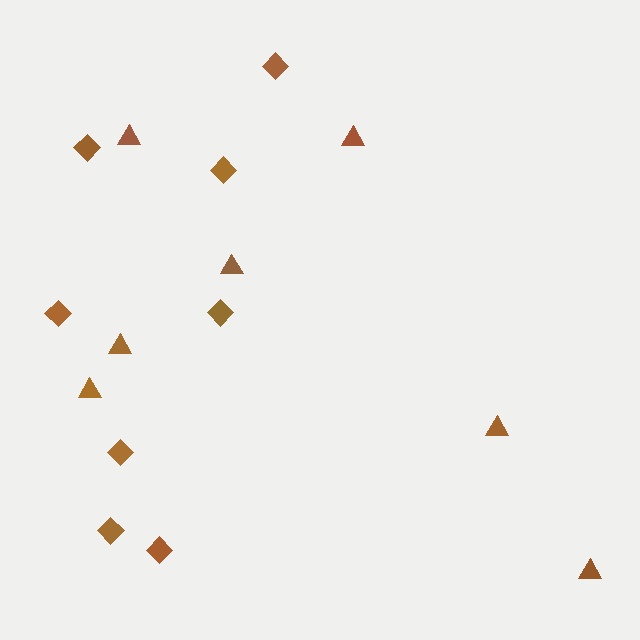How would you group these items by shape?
There are 2 groups: one group of triangles (7) and one group of diamonds (8).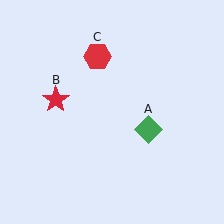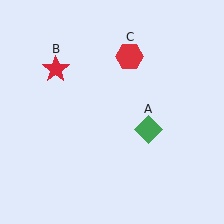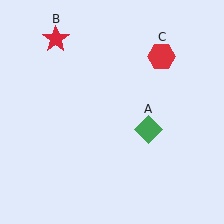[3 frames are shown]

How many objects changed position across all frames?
2 objects changed position: red star (object B), red hexagon (object C).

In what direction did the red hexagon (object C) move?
The red hexagon (object C) moved right.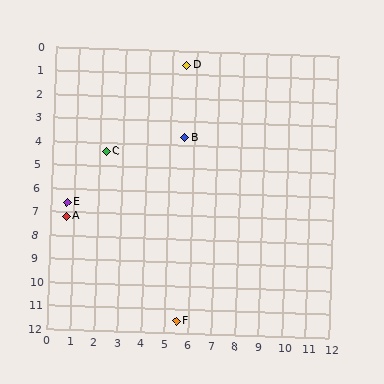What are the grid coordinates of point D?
Point D is at approximately (5.6, 0.6).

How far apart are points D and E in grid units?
Points D and E are about 7.7 grid units apart.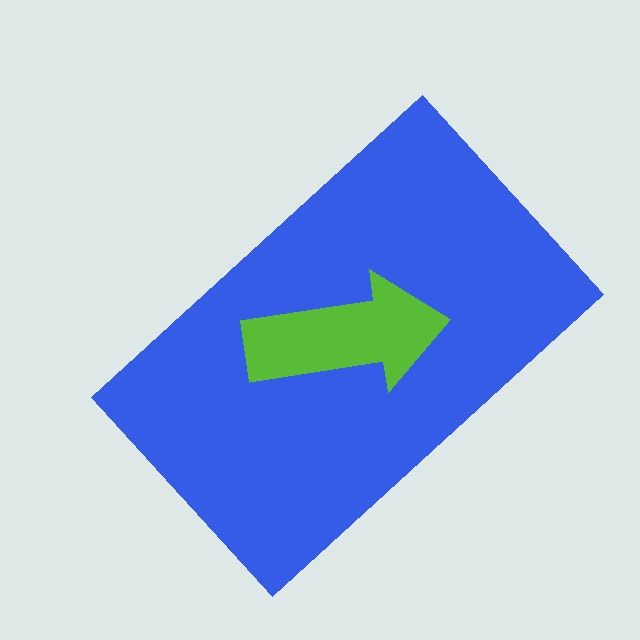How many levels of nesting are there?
2.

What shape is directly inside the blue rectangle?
The lime arrow.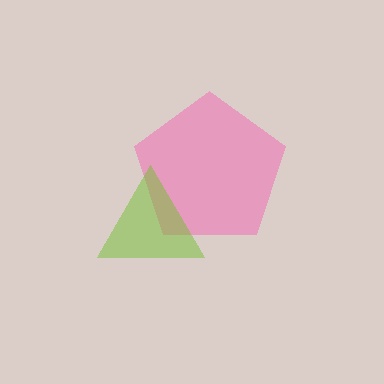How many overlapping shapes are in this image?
There are 2 overlapping shapes in the image.